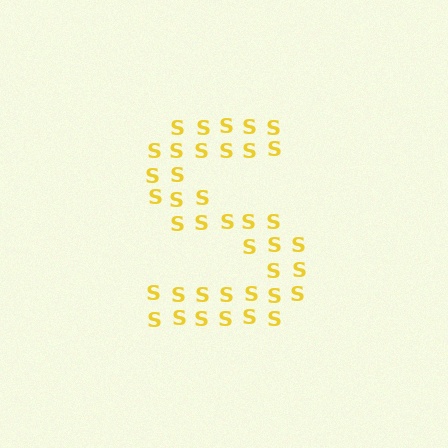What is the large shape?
The large shape is the letter S.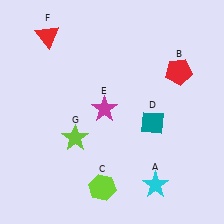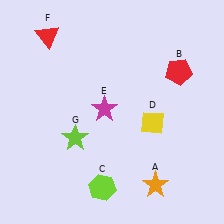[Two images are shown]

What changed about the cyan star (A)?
In Image 1, A is cyan. In Image 2, it changed to orange.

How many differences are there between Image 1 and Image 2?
There are 2 differences between the two images.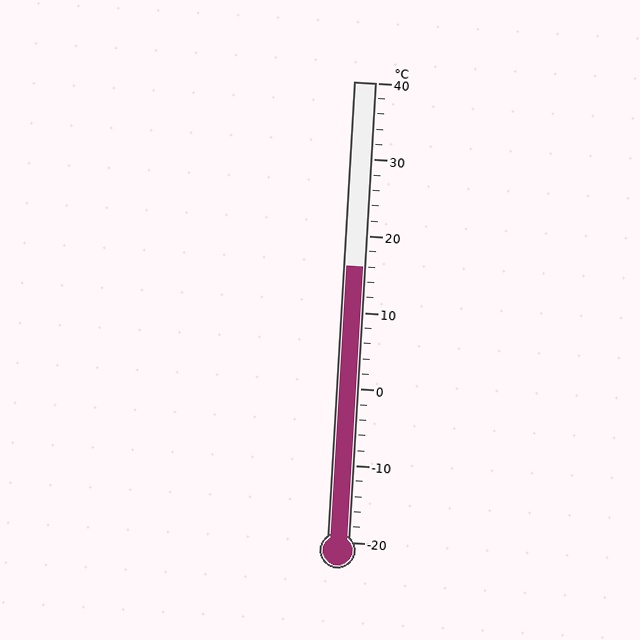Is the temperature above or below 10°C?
The temperature is above 10°C.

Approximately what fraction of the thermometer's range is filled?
The thermometer is filled to approximately 60% of its range.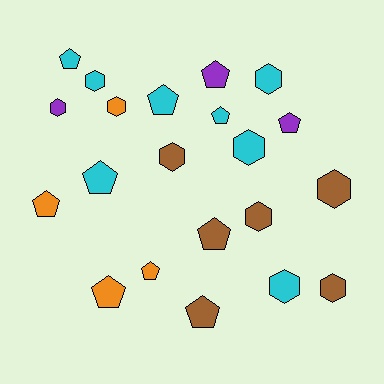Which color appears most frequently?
Cyan, with 8 objects.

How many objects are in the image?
There are 21 objects.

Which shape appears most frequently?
Pentagon, with 11 objects.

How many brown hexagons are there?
There are 4 brown hexagons.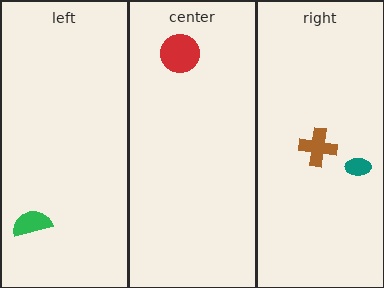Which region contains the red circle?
The center region.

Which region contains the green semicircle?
The left region.